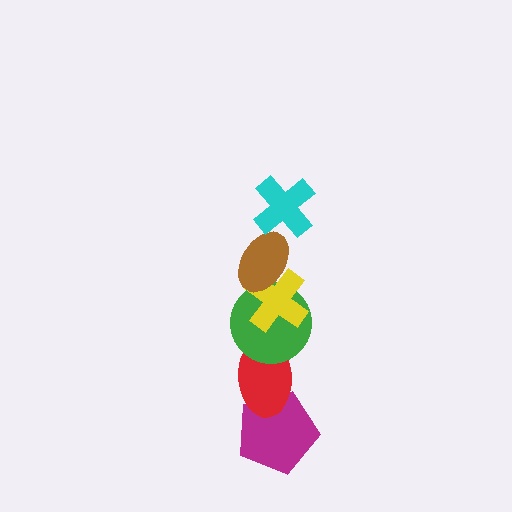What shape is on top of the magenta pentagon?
The red ellipse is on top of the magenta pentagon.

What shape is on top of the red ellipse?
The green circle is on top of the red ellipse.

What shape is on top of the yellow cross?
The brown ellipse is on top of the yellow cross.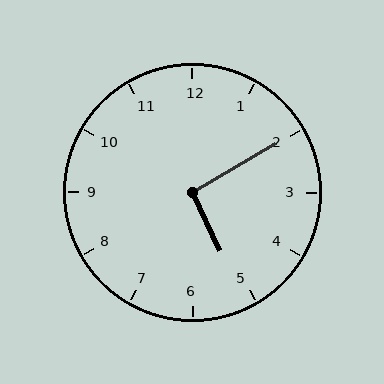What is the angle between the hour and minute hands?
Approximately 95 degrees.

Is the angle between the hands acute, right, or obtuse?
It is right.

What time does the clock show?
5:10.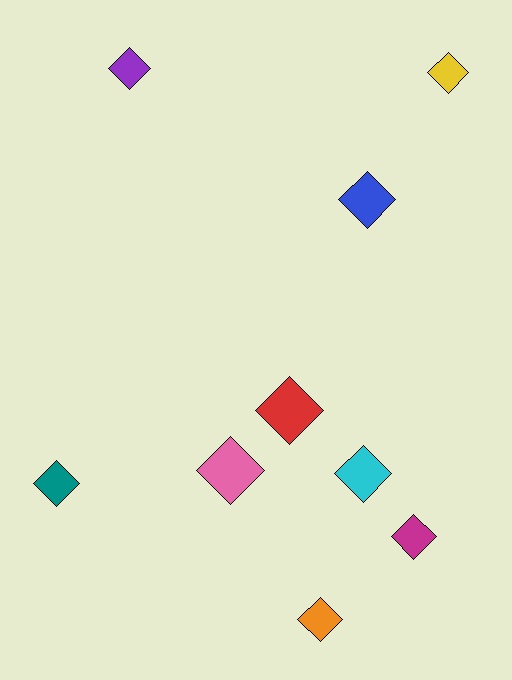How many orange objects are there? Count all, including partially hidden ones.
There is 1 orange object.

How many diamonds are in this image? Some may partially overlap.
There are 9 diamonds.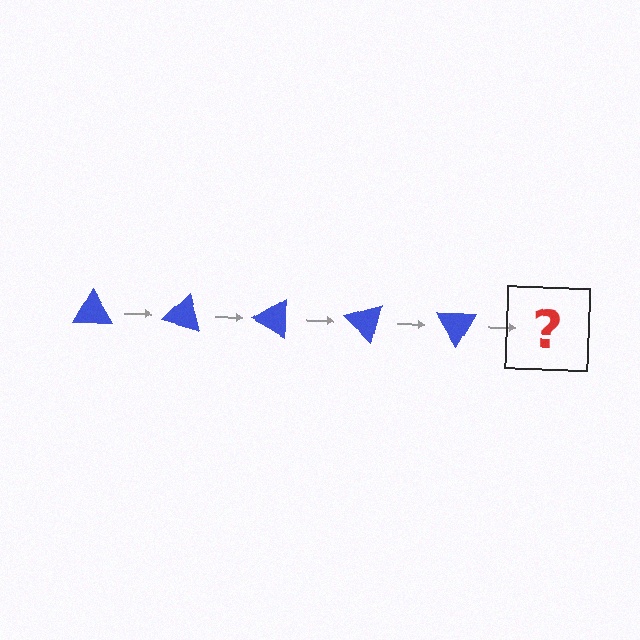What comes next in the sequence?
The next element should be a blue triangle rotated 75 degrees.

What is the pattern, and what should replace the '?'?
The pattern is that the triangle rotates 15 degrees each step. The '?' should be a blue triangle rotated 75 degrees.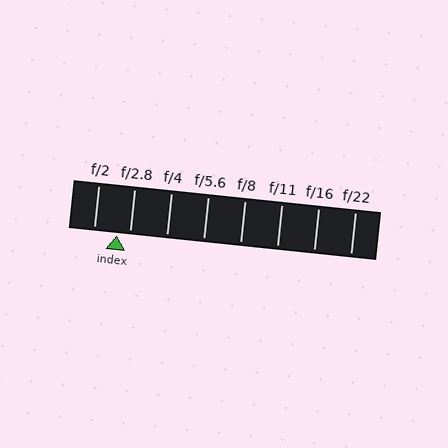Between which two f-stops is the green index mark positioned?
The index mark is between f/2 and f/2.8.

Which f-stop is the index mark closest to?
The index mark is closest to f/2.8.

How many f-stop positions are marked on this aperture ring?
There are 8 f-stop positions marked.